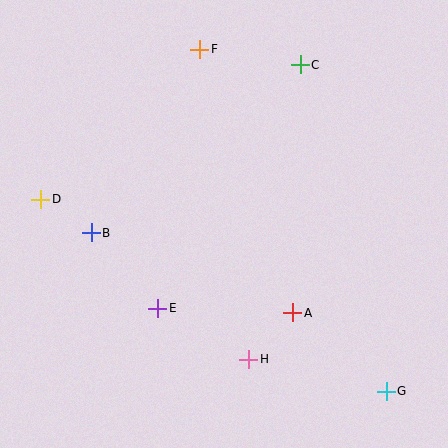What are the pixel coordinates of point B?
Point B is at (91, 233).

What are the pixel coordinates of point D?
Point D is at (41, 199).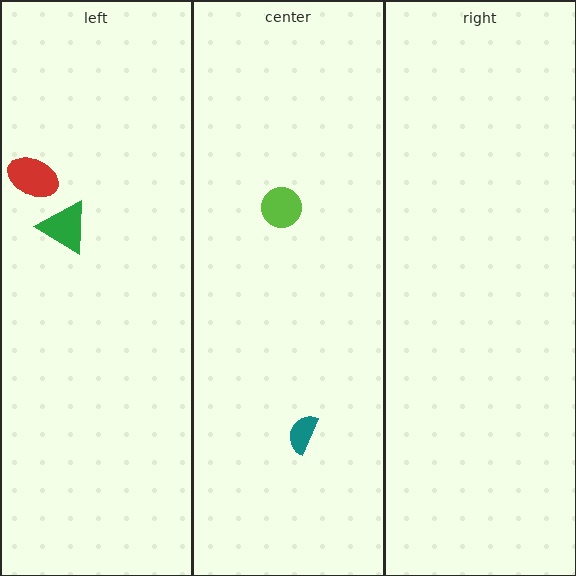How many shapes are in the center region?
2.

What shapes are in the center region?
The lime circle, the teal semicircle.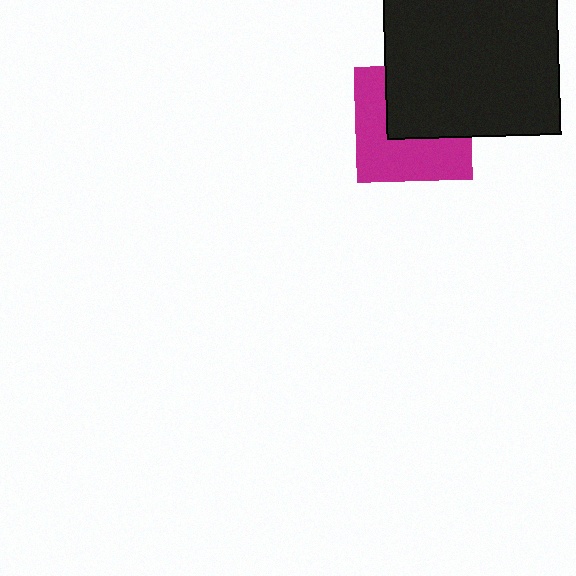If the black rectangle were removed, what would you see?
You would see the complete magenta square.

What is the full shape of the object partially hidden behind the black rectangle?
The partially hidden object is a magenta square.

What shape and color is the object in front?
The object in front is a black rectangle.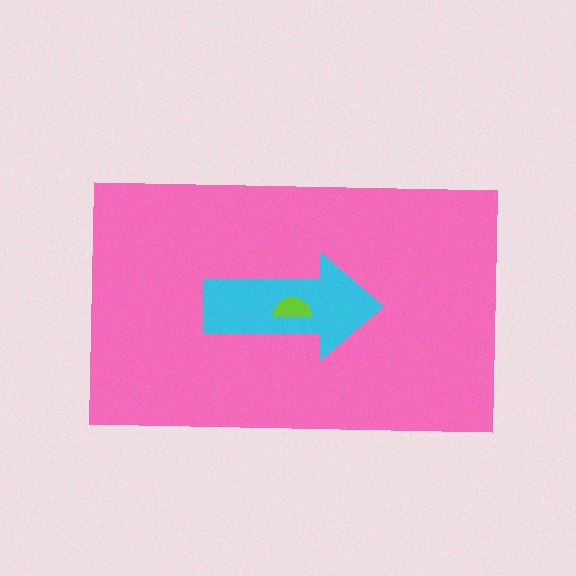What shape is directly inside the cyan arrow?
The lime semicircle.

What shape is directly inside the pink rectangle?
The cyan arrow.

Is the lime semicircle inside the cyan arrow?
Yes.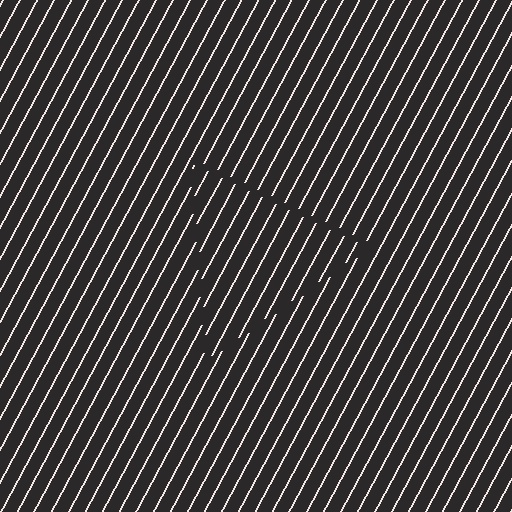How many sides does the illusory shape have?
3 sides — the line-ends trace a triangle.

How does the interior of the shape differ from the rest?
The interior of the shape contains the same grating, shifted by half a period — the contour is defined by the phase discontinuity where line-ends from the inner and outer gratings abut.